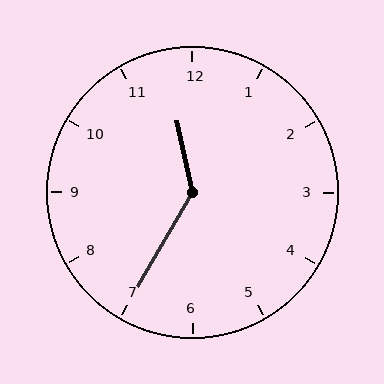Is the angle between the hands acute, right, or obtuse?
It is obtuse.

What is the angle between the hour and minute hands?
Approximately 138 degrees.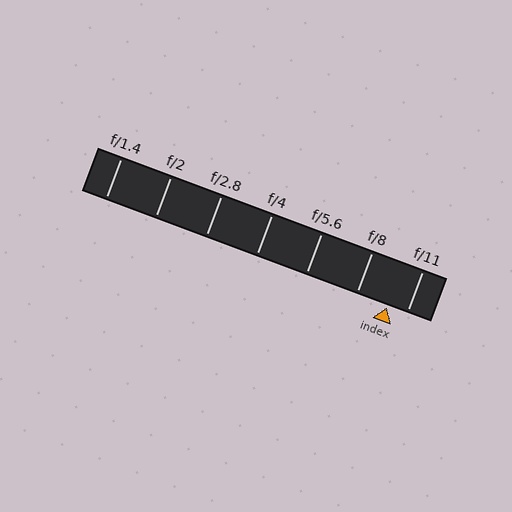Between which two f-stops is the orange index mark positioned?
The index mark is between f/8 and f/11.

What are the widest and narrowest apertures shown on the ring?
The widest aperture shown is f/1.4 and the narrowest is f/11.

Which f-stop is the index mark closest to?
The index mark is closest to f/11.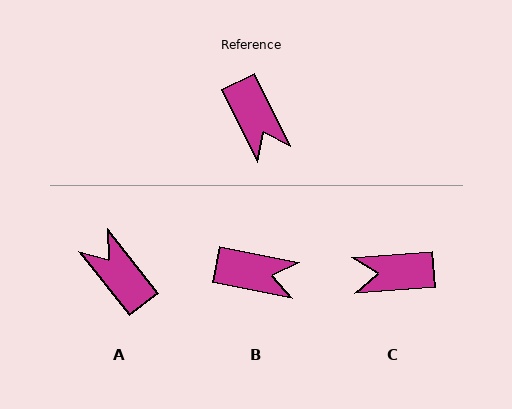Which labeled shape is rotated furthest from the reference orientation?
A, about 168 degrees away.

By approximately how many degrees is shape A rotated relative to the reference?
Approximately 168 degrees clockwise.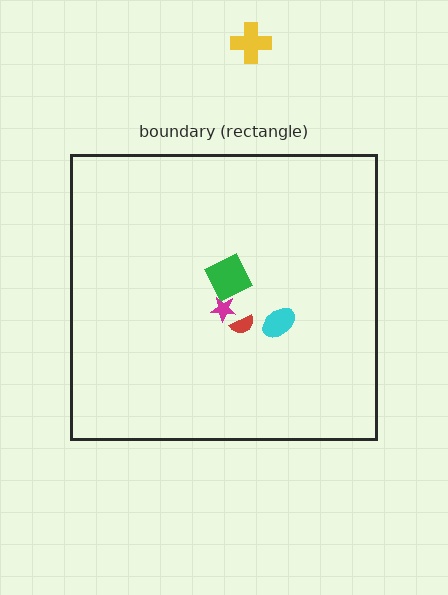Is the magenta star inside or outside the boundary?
Inside.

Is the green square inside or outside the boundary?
Inside.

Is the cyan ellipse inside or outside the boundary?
Inside.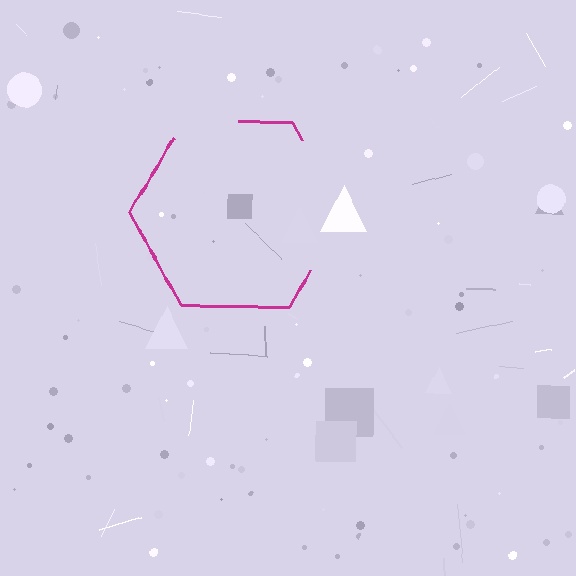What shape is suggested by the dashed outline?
The dashed outline suggests a hexagon.